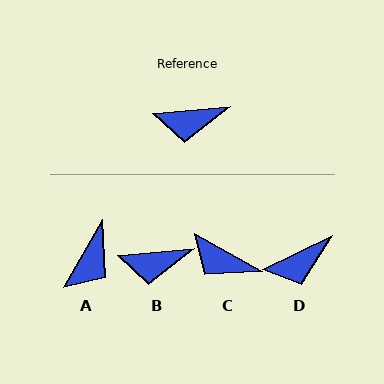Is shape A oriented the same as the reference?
No, it is off by about 55 degrees.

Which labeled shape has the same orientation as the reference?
B.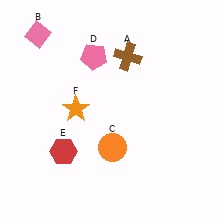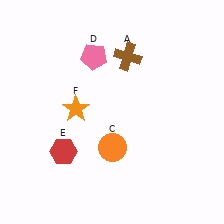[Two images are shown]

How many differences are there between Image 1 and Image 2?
There is 1 difference between the two images.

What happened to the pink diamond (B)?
The pink diamond (B) was removed in Image 2. It was in the top-left area of Image 1.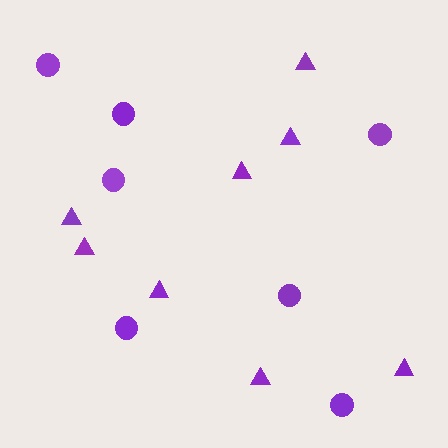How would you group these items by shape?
There are 2 groups: one group of triangles (8) and one group of circles (7).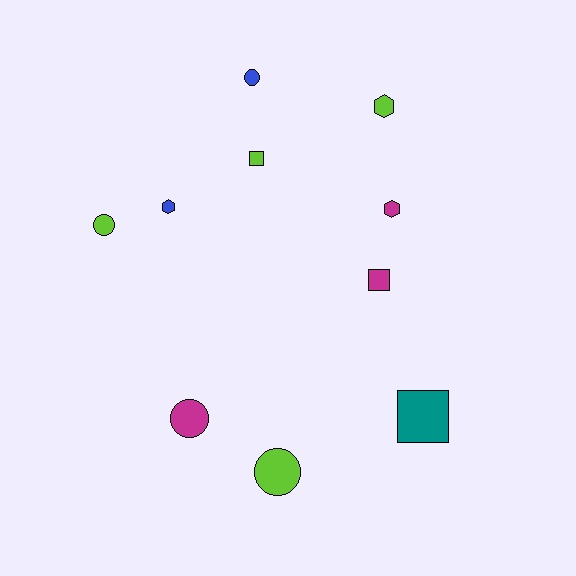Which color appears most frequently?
Lime, with 4 objects.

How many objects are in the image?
There are 10 objects.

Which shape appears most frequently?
Circle, with 4 objects.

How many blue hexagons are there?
There is 1 blue hexagon.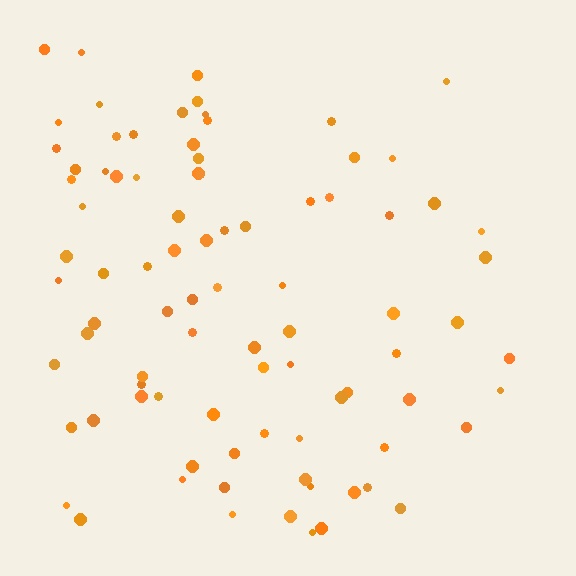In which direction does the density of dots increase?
From right to left, with the left side densest.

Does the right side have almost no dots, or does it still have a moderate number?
Still a moderate number, just noticeably fewer than the left.